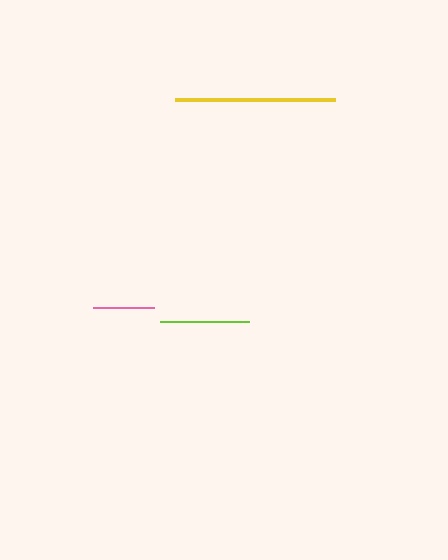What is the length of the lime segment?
The lime segment is approximately 89 pixels long.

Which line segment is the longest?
The yellow line is the longest at approximately 160 pixels.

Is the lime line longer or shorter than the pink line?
The lime line is longer than the pink line.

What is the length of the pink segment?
The pink segment is approximately 61 pixels long.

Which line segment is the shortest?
The pink line is the shortest at approximately 61 pixels.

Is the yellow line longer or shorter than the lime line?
The yellow line is longer than the lime line.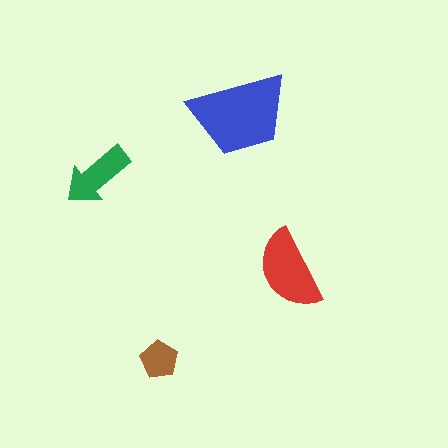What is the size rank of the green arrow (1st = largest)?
3rd.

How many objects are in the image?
There are 4 objects in the image.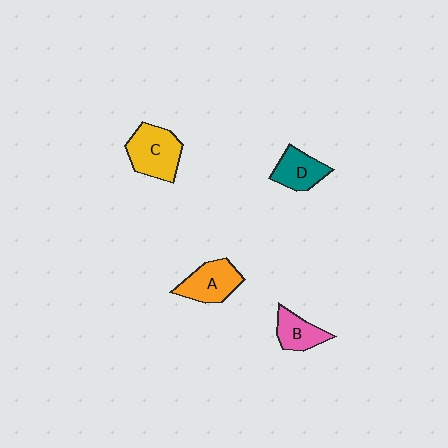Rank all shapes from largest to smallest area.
From largest to smallest: C (yellow), A (orange), D (teal), B (pink).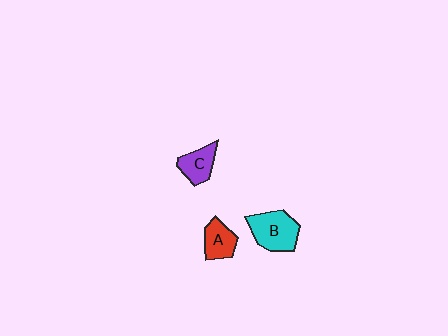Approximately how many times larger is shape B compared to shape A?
Approximately 1.5 times.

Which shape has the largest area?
Shape B (cyan).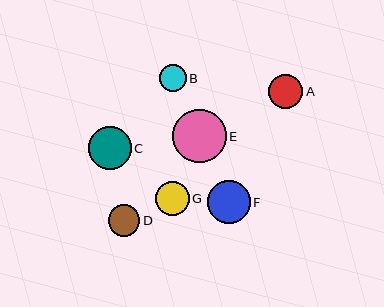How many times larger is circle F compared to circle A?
Circle F is approximately 1.3 times the size of circle A.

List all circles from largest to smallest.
From largest to smallest: E, C, F, A, G, D, B.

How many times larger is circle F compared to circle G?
Circle F is approximately 1.3 times the size of circle G.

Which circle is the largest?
Circle E is the largest with a size of approximately 53 pixels.